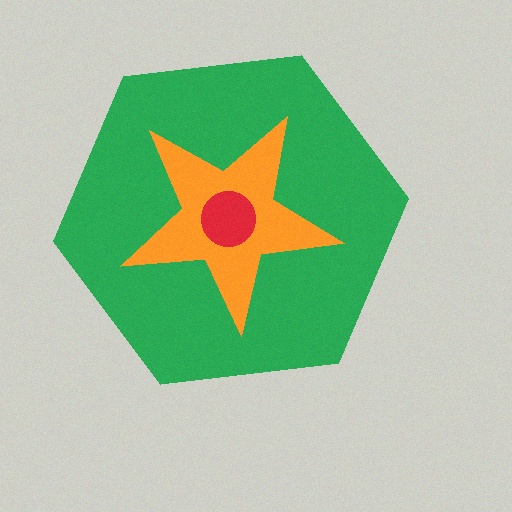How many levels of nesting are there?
3.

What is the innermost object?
The red circle.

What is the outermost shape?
The green hexagon.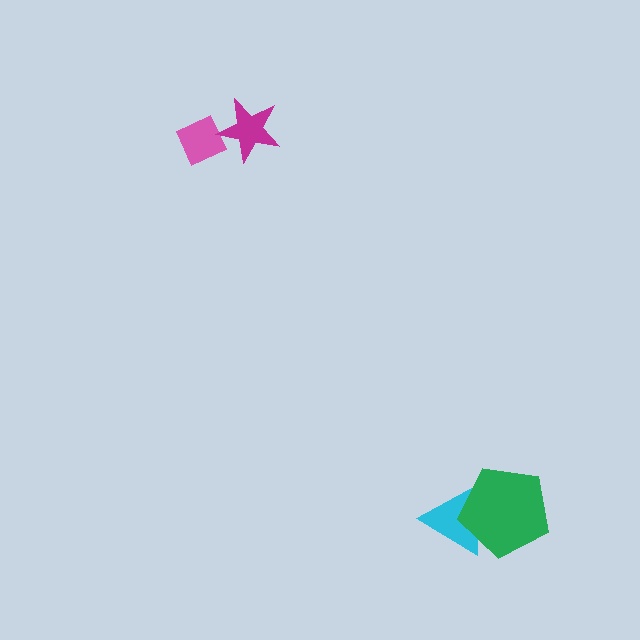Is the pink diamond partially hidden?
Yes, it is partially covered by another shape.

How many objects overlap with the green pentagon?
1 object overlaps with the green pentagon.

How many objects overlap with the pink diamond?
1 object overlaps with the pink diamond.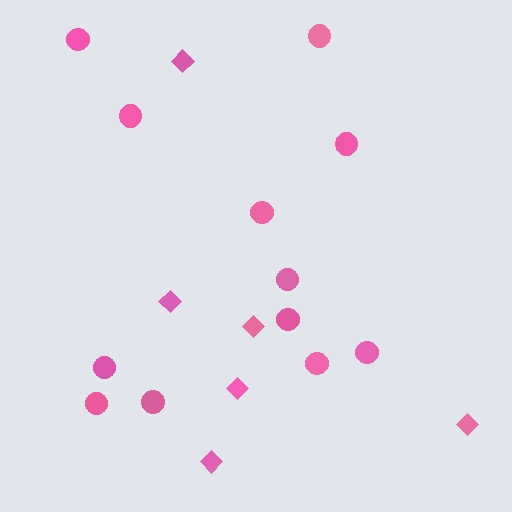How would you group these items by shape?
There are 2 groups: one group of diamonds (6) and one group of circles (12).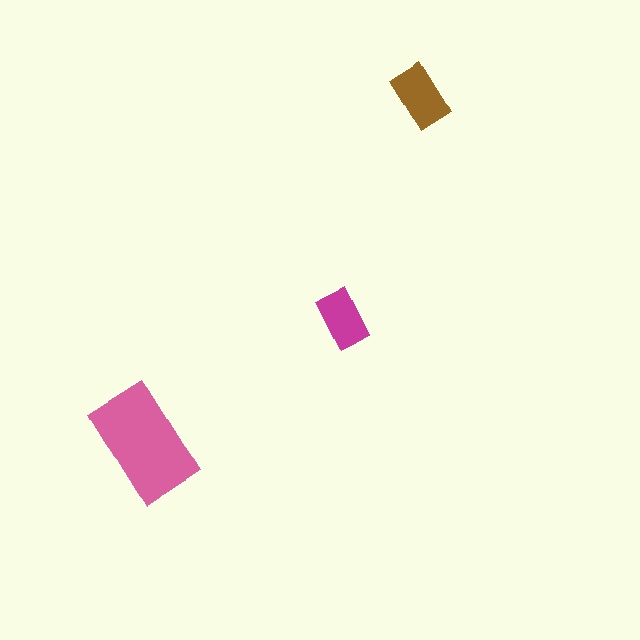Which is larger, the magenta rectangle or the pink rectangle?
The pink one.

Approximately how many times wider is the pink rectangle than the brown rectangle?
About 2 times wider.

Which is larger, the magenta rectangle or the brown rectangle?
The brown one.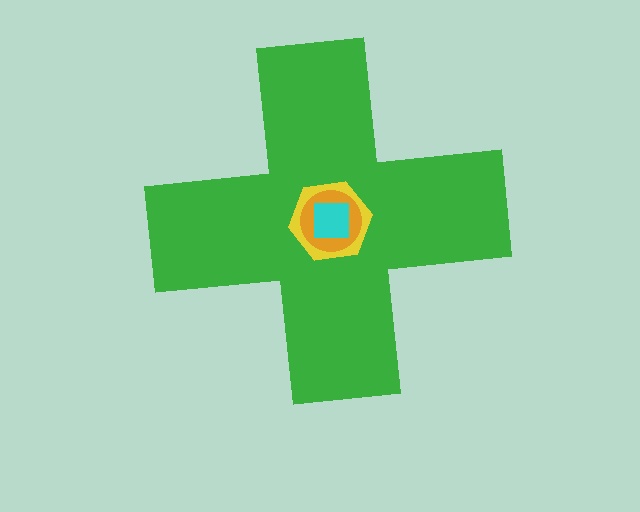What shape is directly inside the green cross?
The yellow hexagon.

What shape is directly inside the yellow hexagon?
The orange circle.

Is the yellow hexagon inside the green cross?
Yes.